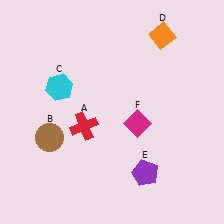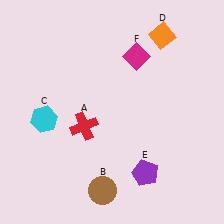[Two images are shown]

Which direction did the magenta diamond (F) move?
The magenta diamond (F) moved up.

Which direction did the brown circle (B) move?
The brown circle (B) moved right.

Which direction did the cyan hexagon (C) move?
The cyan hexagon (C) moved down.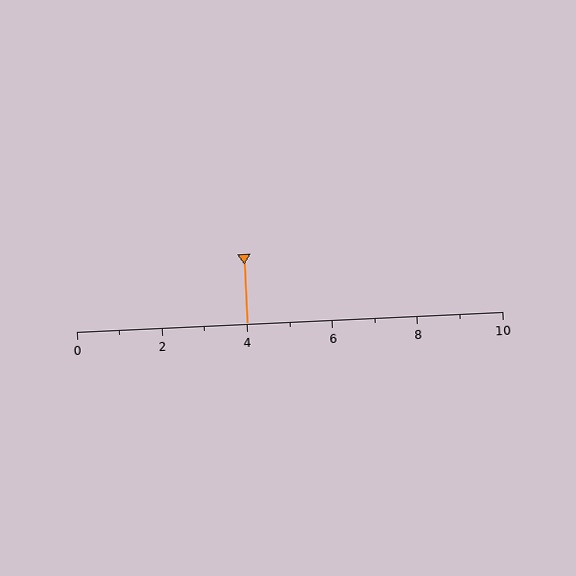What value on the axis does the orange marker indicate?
The marker indicates approximately 4.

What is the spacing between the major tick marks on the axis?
The major ticks are spaced 2 apart.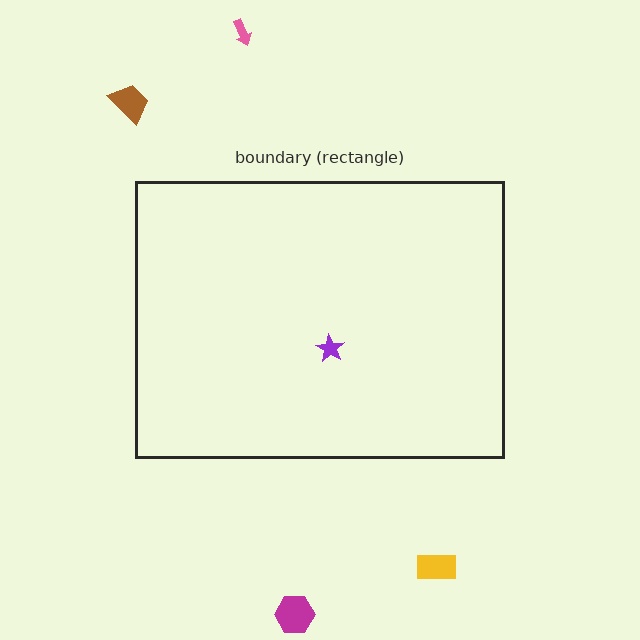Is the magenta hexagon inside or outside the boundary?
Outside.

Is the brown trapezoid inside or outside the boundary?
Outside.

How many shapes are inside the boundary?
1 inside, 4 outside.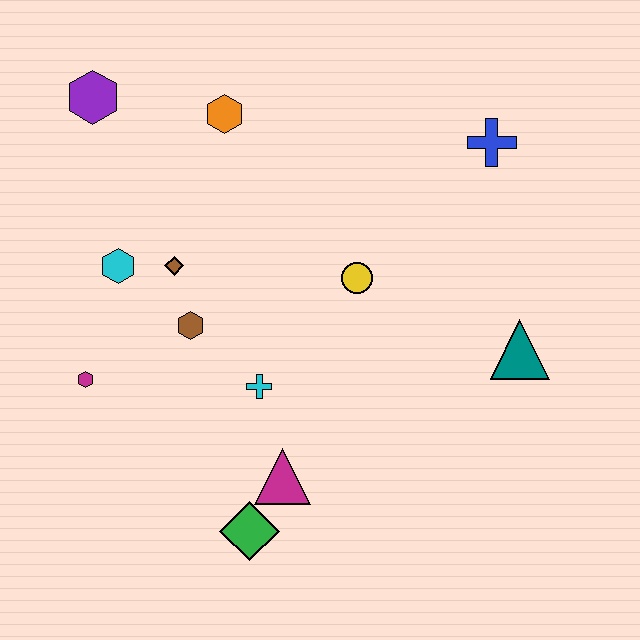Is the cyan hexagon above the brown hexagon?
Yes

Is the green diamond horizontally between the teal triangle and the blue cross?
No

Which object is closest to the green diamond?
The magenta triangle is closest to the green diamond.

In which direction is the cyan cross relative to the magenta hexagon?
The cyan cross is to the right of the magenta hexagon.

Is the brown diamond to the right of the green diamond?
No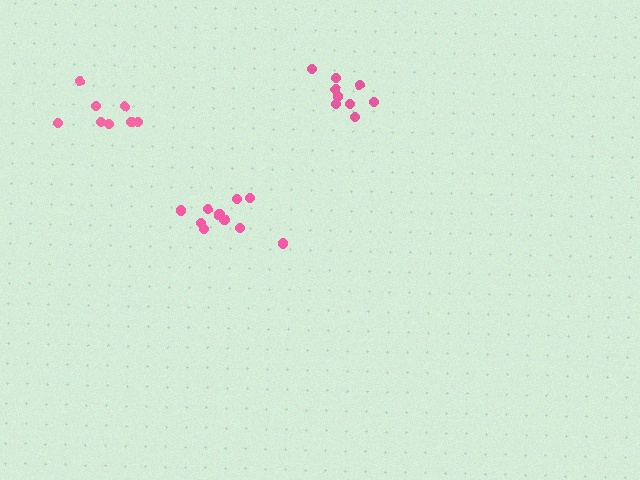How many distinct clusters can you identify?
There are 3 distinct clusters.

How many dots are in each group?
Group 1: 10 dots, Group 2: 8 dots, Group 3: 9 dots (27 total).